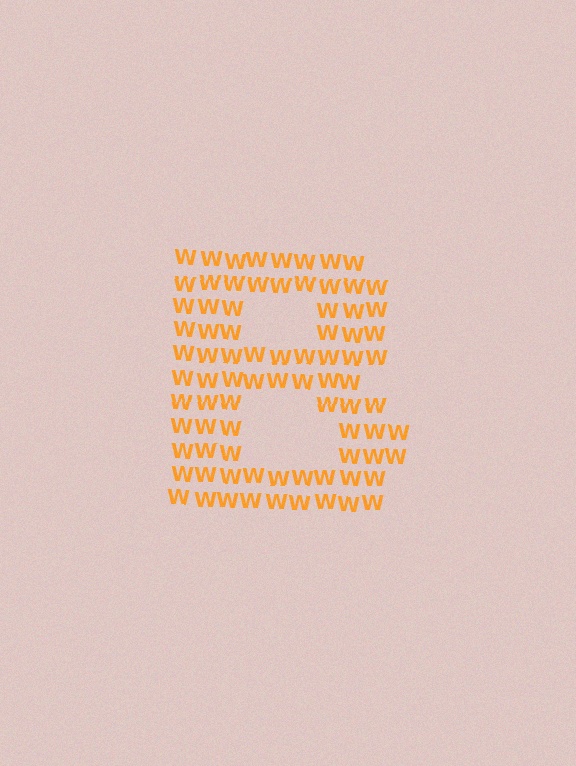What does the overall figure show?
The overall figure shows the letter B.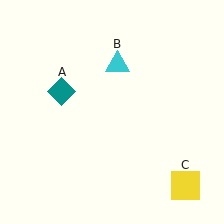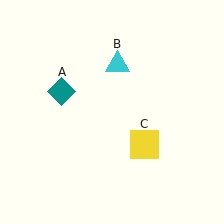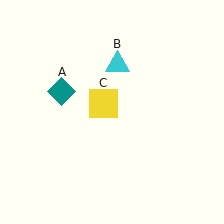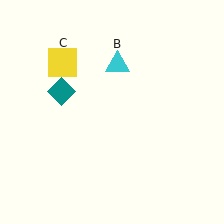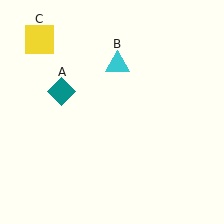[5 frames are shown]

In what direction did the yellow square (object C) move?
The yellow square (object C) moved up and to the left.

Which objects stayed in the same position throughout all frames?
Teal diamond (object A) and cyan triangle (object B) remained stationary.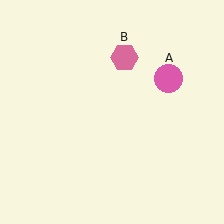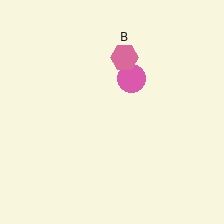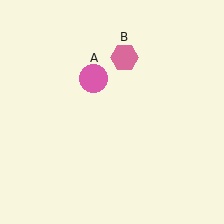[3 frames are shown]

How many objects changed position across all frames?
1 object changed position: pink circle (object A).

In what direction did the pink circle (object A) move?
The pink circle (object A) moved left.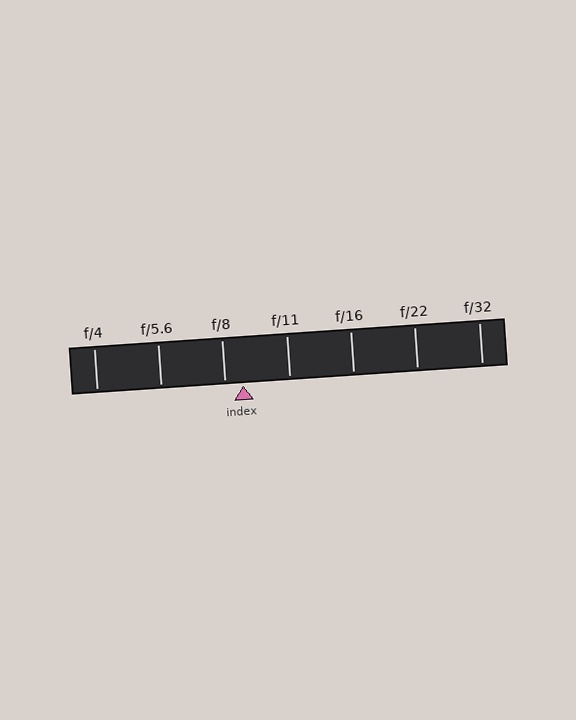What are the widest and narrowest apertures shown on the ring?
The widest aperture shown is f/4 and the narrowest is f/32.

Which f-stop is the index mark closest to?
The index mark is closest to f/8.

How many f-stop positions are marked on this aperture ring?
There are 7 f-stop positions marked.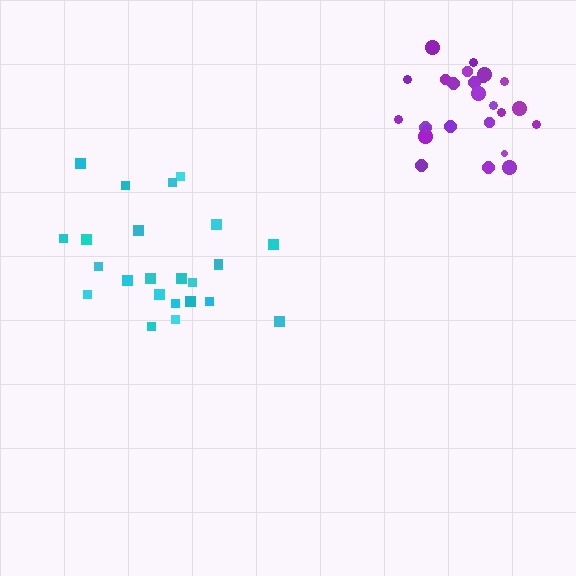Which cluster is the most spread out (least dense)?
Cyan.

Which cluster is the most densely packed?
Purple.